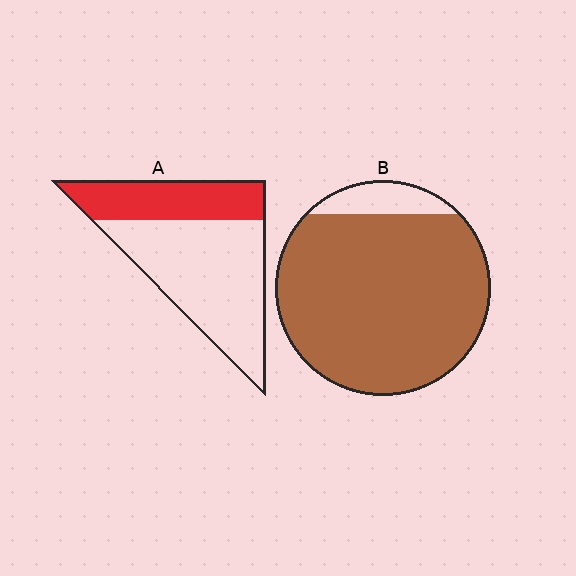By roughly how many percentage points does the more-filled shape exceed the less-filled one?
By roughly 55 percentage points (B over A).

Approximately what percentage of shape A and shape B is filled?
A is approximately 35% and B is approximately 90%.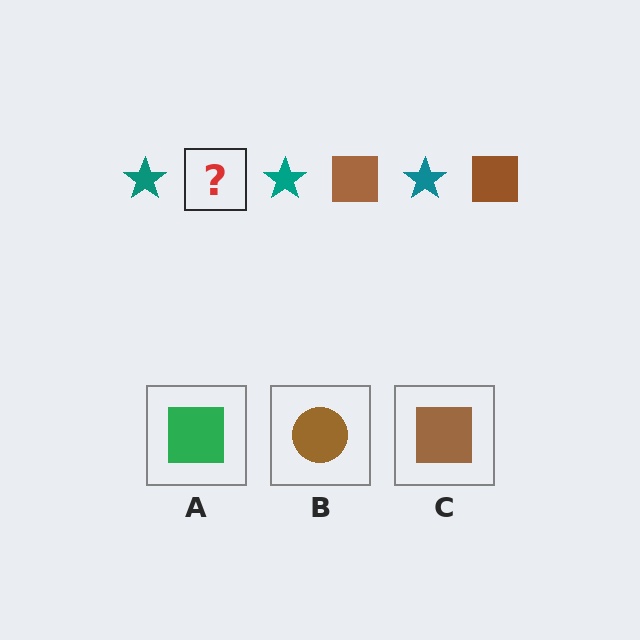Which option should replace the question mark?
Option C.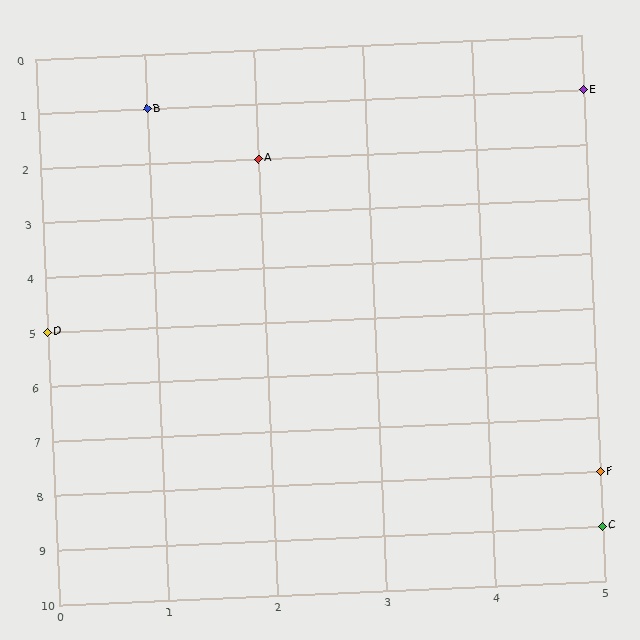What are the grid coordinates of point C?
Point C is at grid coordinates (5, 9).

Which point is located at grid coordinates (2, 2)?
Point A is at (2, 2).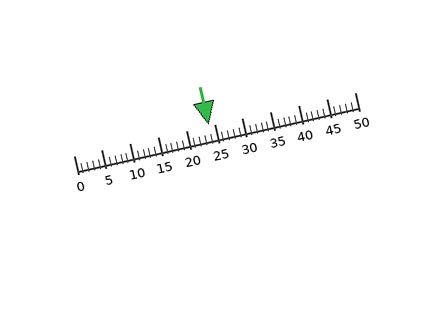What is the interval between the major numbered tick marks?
The major tick marks are spaced 5 units apart.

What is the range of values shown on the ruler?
The ruler shows values from 0 to 50.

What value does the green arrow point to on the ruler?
The green arrow points to approximately 24.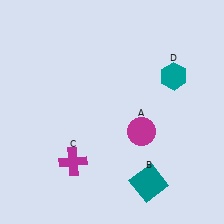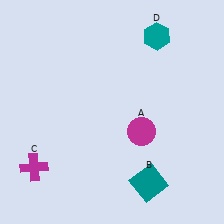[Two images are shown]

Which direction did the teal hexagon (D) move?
The teal hexagon (D) moved up.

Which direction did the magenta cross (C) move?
The magenta cross (C) moved left.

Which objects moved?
The objects that moved are: the magenta cross (C), the teal hexagon (D).